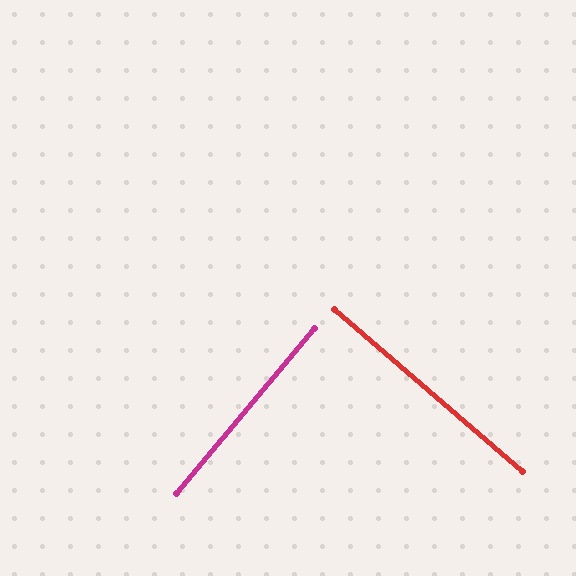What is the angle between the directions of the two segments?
Approximately 89 degrees.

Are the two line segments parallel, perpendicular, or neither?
Perpendicular — they meet at approximately 89°.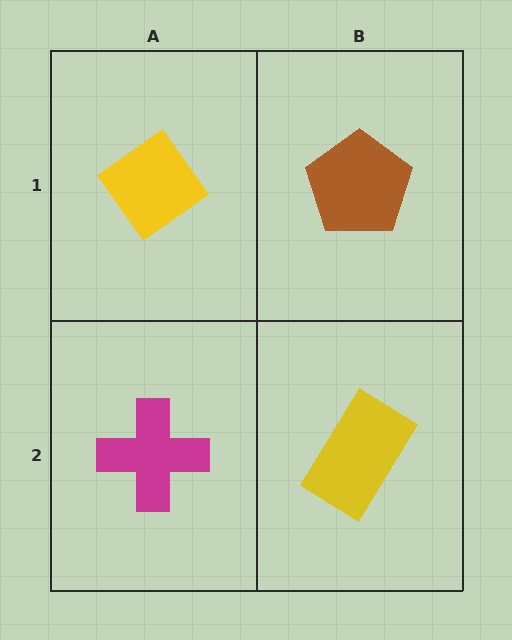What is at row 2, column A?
A magenta cross.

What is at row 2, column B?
A yellow rectangle.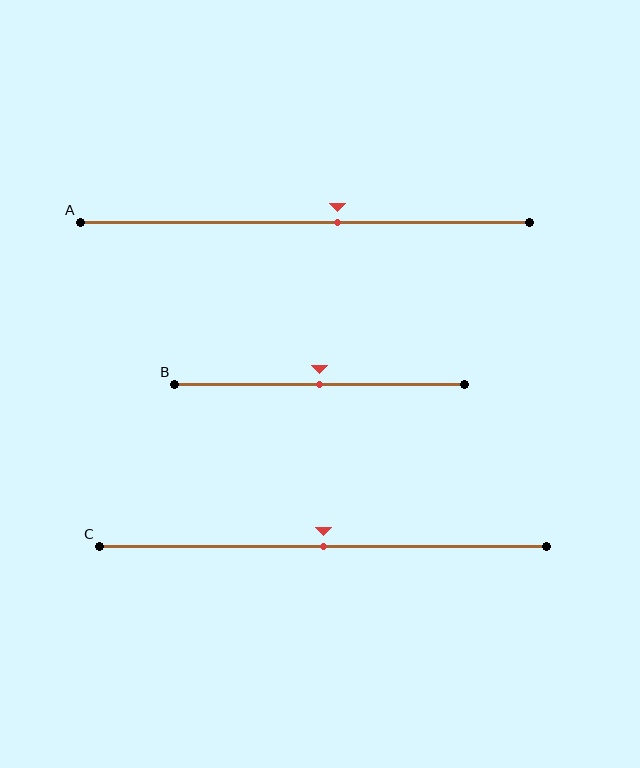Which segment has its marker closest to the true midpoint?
Segment B has its marker closest to the true midpoint.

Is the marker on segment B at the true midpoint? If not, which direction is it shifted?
Yes, the marker on segment B is at the true midpoint.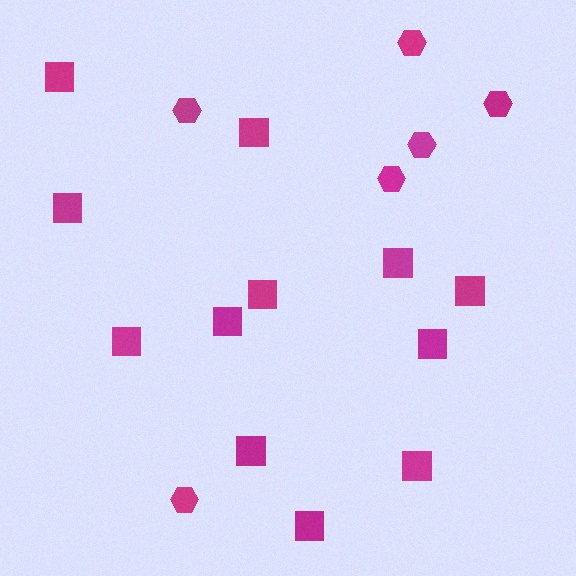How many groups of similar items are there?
There are 2 groups: one group of squares (12) and one group of hexagons (6).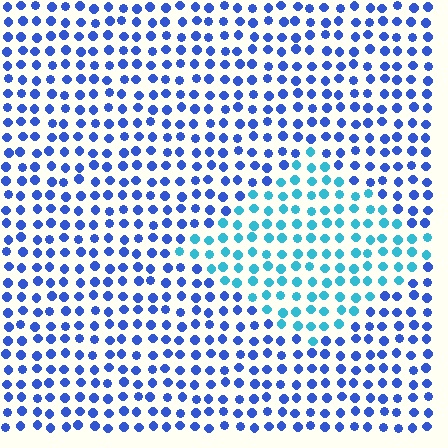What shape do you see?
I see a diamond.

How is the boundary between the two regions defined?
The boundary is defined purely by a slight shift in hue (about 38 degrees). Spacing, size, and orientation are identical on both sides.